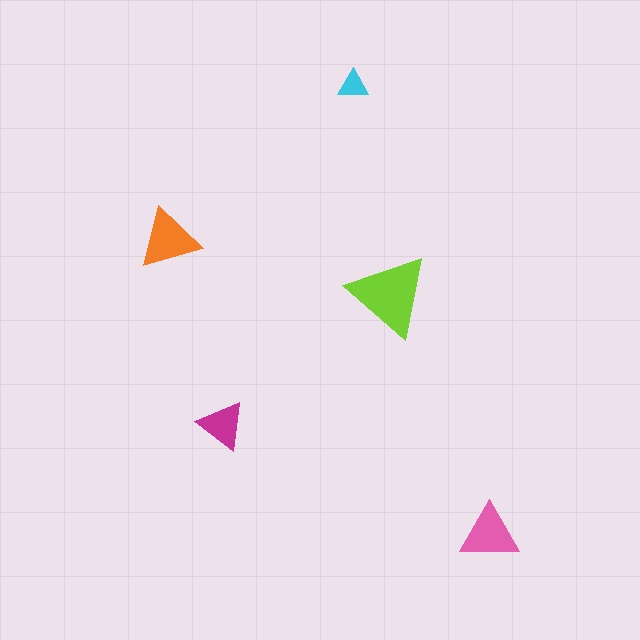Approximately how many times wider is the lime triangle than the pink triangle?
About 1.5 times wider.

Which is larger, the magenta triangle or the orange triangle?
The orange one.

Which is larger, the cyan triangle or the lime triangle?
The lime one.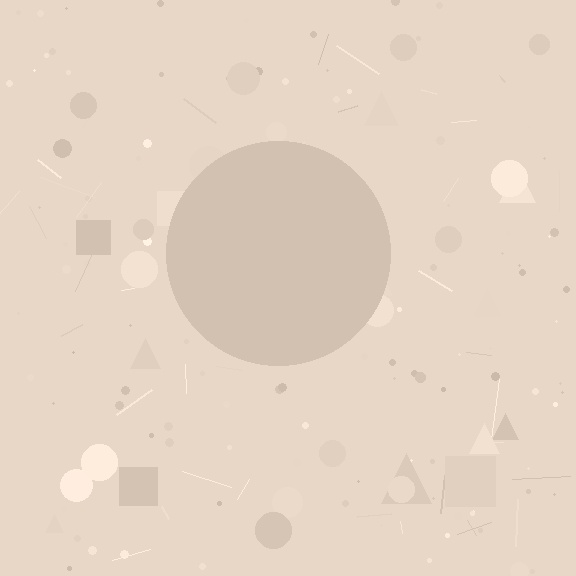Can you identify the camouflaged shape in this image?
The camouflaged shape is a circle.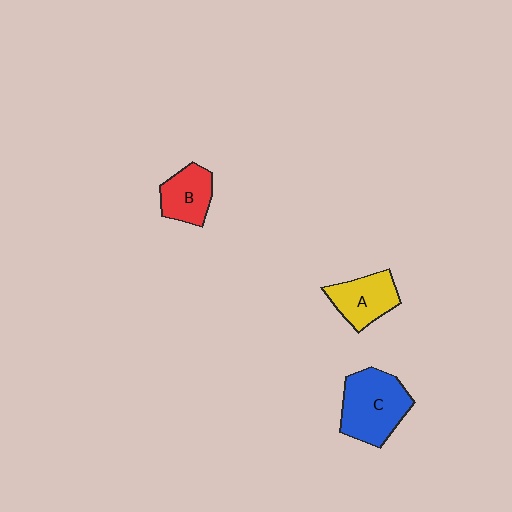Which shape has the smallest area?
Shape B (red).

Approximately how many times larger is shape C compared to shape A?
Approximately 1.5 times.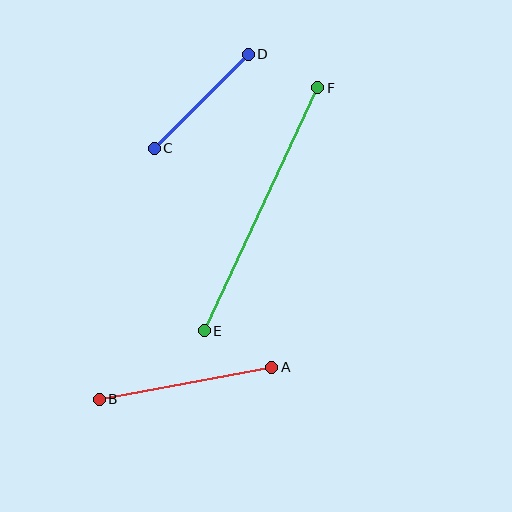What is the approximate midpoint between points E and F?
The midpoint is at approximately (261, 209) pixels.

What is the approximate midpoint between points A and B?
The midpoint is at approximately (186, 383) pixels.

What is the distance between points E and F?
The distance is approximately 268 pixels.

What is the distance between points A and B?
The distance is approximately 175 pixels.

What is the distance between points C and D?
The distance is approximately 133 pixels.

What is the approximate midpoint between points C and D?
The midpoint is at approximately (201, 101) pixels.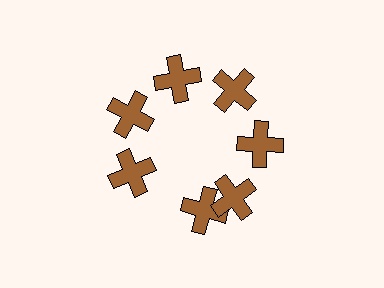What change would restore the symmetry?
The symmetry would be restored by rotating it back into even spacing with its neighbors so that all 7 crosses sit at equal angles and equal distance from the center.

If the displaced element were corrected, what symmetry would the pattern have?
It would have 7-fold rotational symmetry — the pattern would map onto itself every 51 degrees.